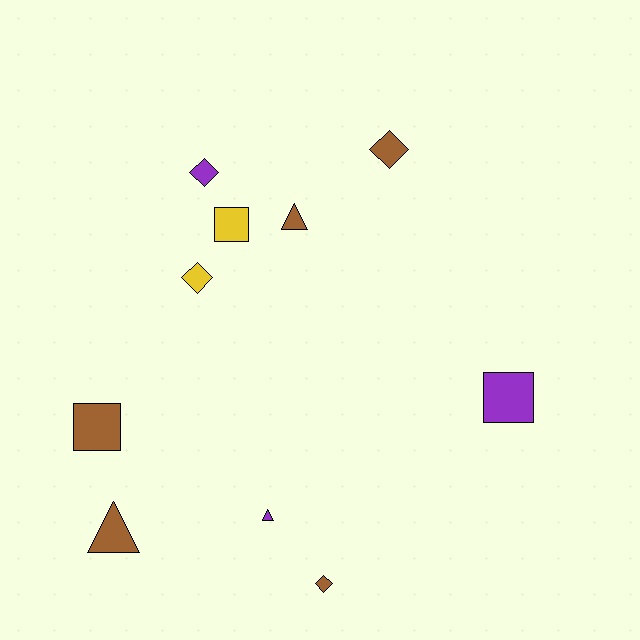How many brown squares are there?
There is 1 brown square.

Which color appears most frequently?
Brown, with 5 objects.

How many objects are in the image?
There are 10 objects.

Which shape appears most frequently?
Diamond, with 4 objects.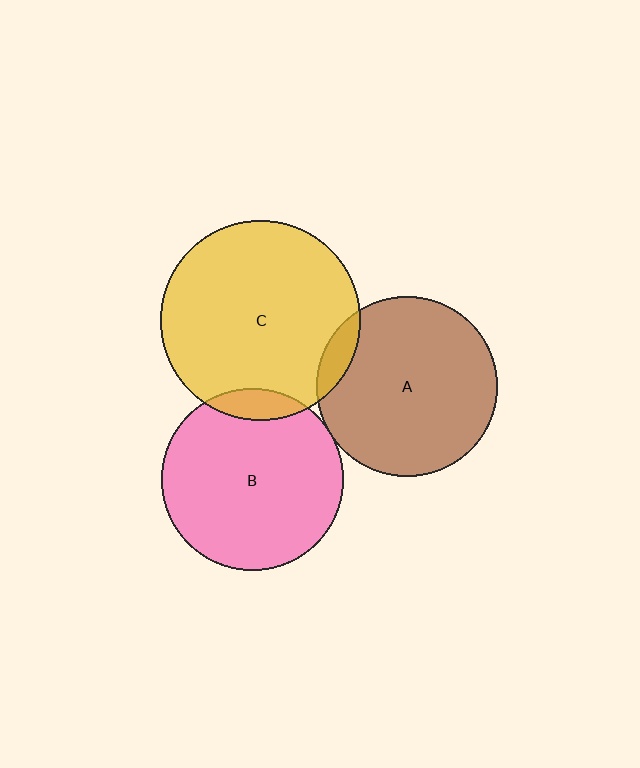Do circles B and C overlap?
Yes.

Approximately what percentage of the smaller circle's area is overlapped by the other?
Approximately 10%.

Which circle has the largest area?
Circle C (yellow).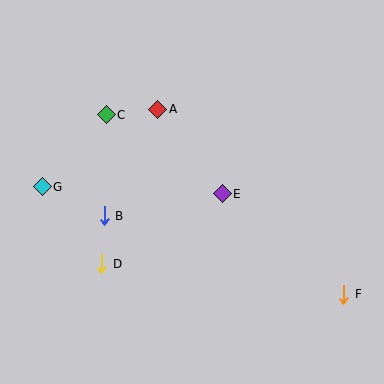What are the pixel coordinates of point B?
Point B is at (104, 216).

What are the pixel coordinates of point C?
Point C is at (106, 115).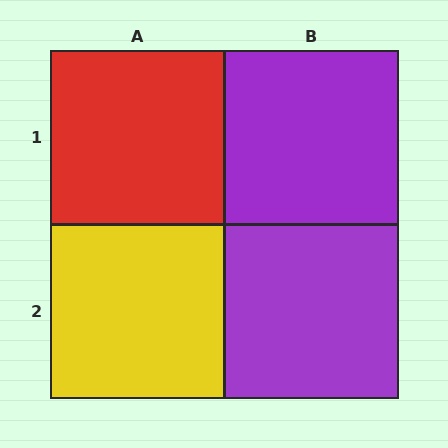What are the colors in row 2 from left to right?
Yellow, purple.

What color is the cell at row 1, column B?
Purple.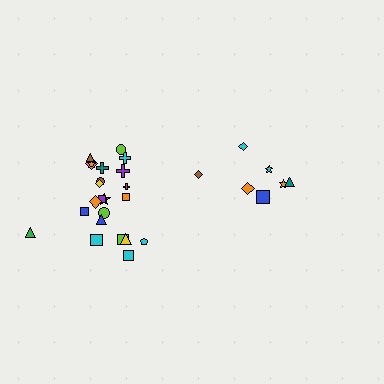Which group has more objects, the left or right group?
The left group.